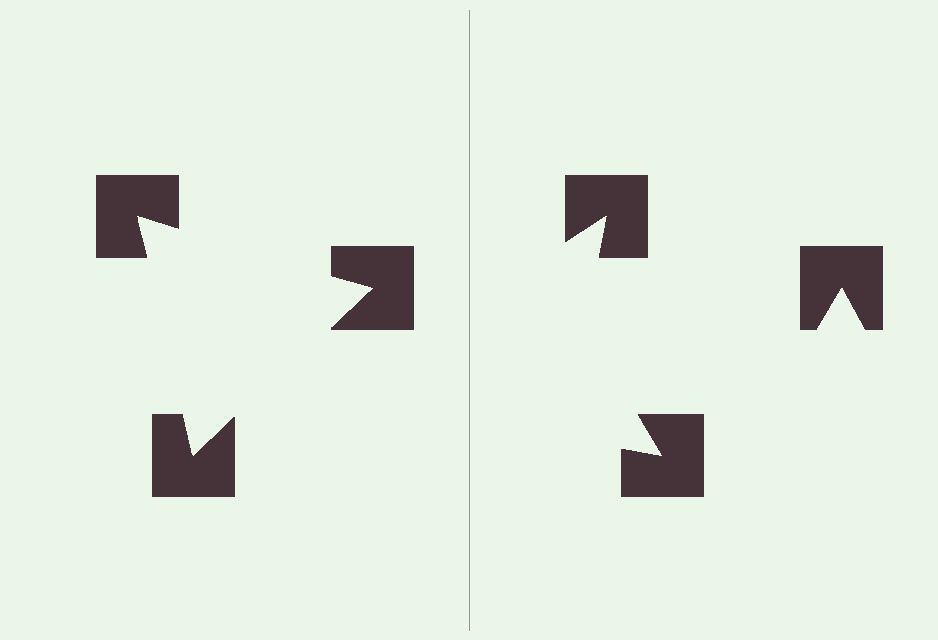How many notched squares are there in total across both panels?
6 — 3 on each side.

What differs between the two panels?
The notched squares are positioned identically on both sides; only the wedge orientations differ. On the left they align to a triangle; on the right they are misaligned.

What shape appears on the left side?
An illusory triangle.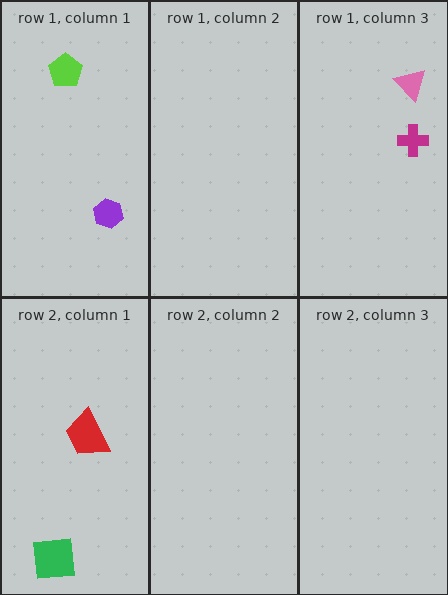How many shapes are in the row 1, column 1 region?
2.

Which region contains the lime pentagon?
The row 1, column 1 region.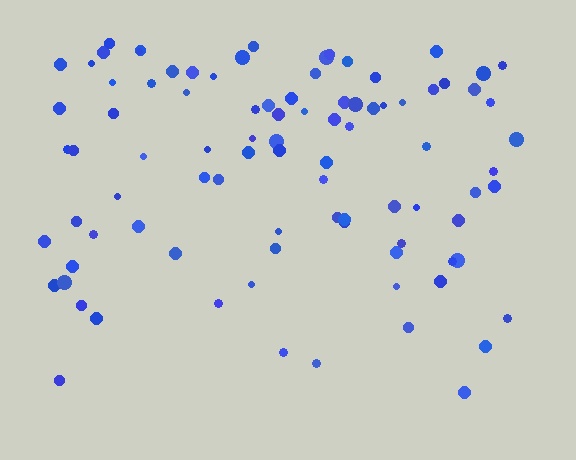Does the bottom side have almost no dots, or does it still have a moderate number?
Still a moderate number, just noticeably fewer than the top.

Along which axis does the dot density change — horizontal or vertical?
Vertical.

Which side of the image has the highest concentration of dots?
The top.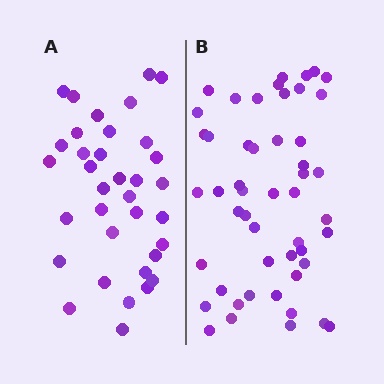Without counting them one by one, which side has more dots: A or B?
Region B (the right region) has more dots.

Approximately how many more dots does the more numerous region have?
Region B has approximately 15 more dots than region A.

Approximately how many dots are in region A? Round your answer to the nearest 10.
About 40 dots. (The exact count is 35, which rounds to 40.)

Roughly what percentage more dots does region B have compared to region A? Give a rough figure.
About 45% more.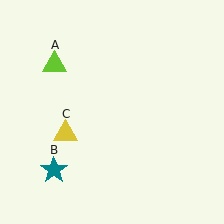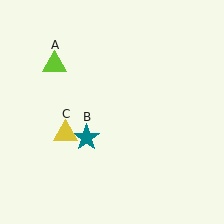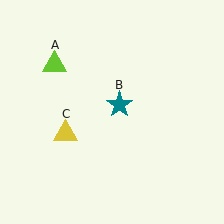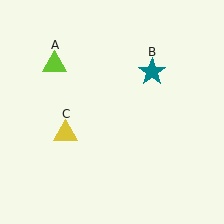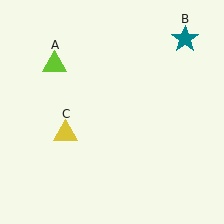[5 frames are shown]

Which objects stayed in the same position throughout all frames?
Lime triangle (object A) and yellow triangle (object C) remained stationary.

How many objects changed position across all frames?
1 object changed position: teal star (object B).